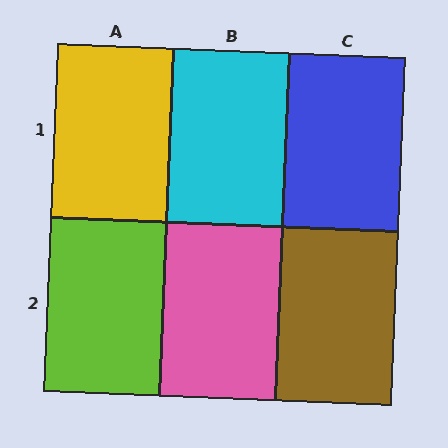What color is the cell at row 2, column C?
Brown.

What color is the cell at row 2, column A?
Lime.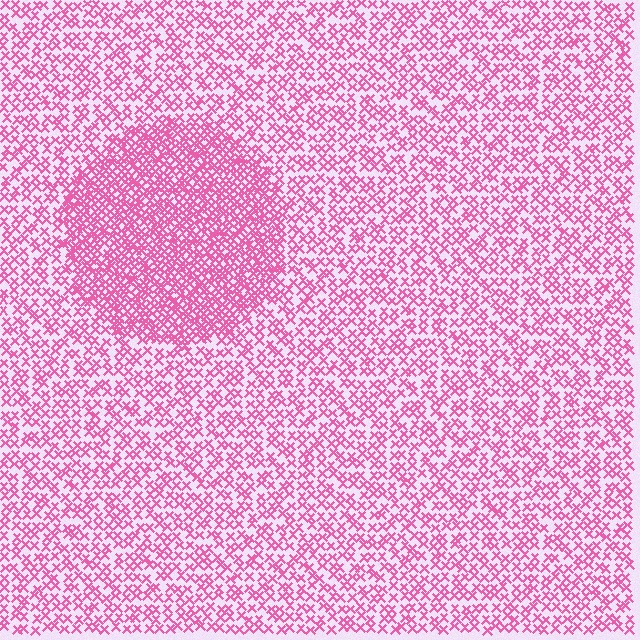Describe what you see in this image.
The image contains small pink elements arranged at two different densities. A circle-shaped region is visible where the elements are more densely packed than the surrounding area.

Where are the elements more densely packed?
The elements are more densely packed inside the circle boundary.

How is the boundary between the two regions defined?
The boundary is defined by a change in element density (approximately 2.0x ratio). All elements are the same color, size, and shape.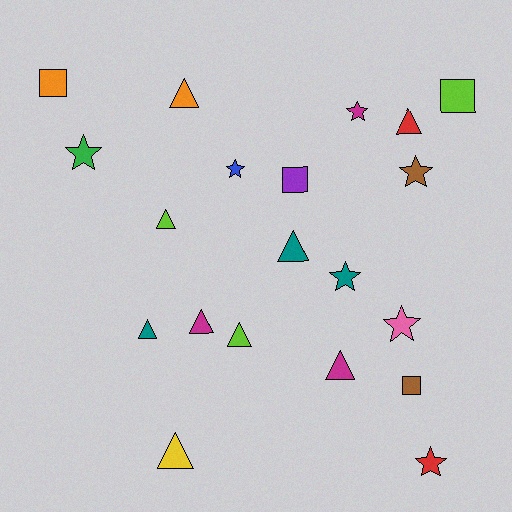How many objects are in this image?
There are 20 objects.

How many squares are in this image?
There are 4 squares.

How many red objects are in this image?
There are 2 red objects.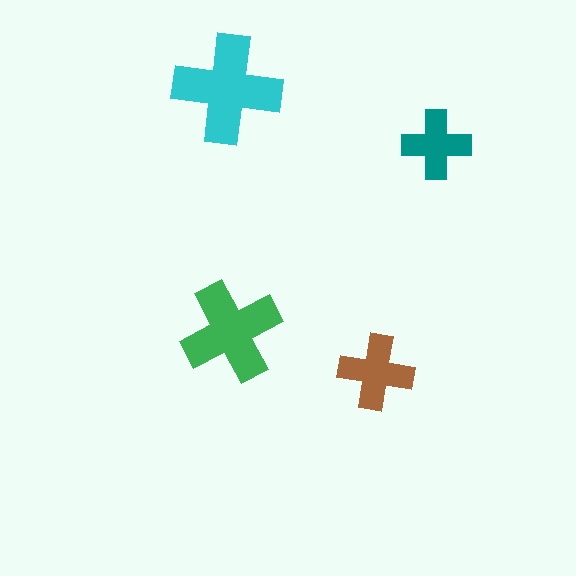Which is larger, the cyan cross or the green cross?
The cyan one.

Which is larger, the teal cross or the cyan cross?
The cyan one.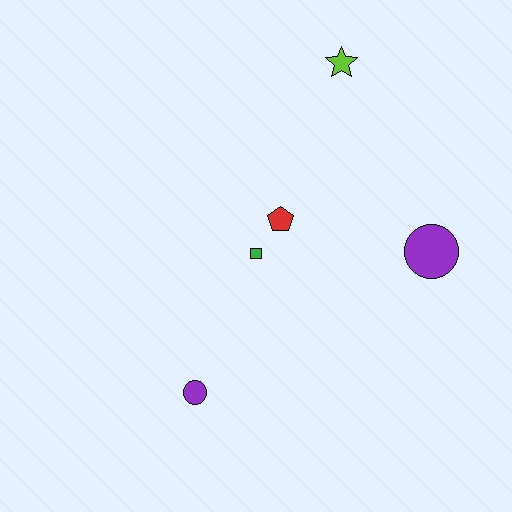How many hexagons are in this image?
There are no hexagons.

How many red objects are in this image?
There is 1 red object.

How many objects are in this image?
There are 5 objects.